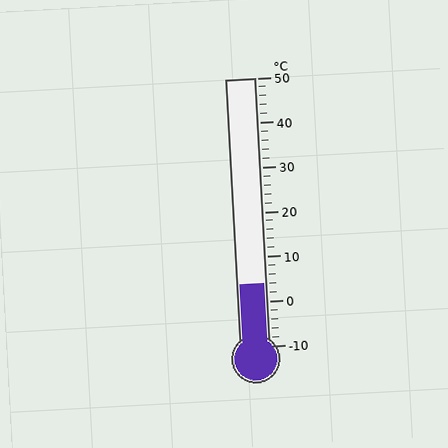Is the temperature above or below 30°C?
The temperature is below 30°C.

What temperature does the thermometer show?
The thermometer shows approximately 4°C.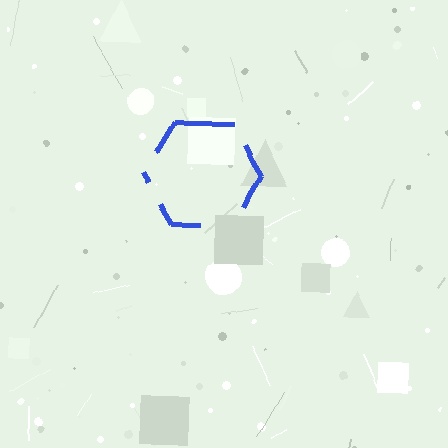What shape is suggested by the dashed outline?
The dashed outline suggests a hexagon.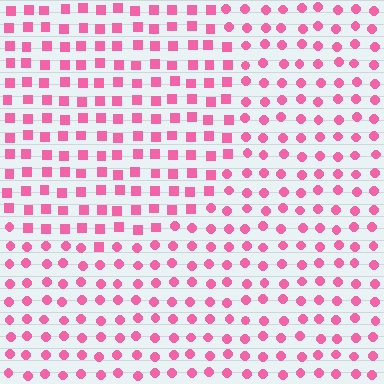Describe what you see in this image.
The image is filled with small pink elements arranged in a uniform grid. A circle-shaped region contains squares, while the surrounding area contains circles. The boundary is defined purely by the change in element shape.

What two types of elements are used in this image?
The image uses squares inside the circle region and circles outside it.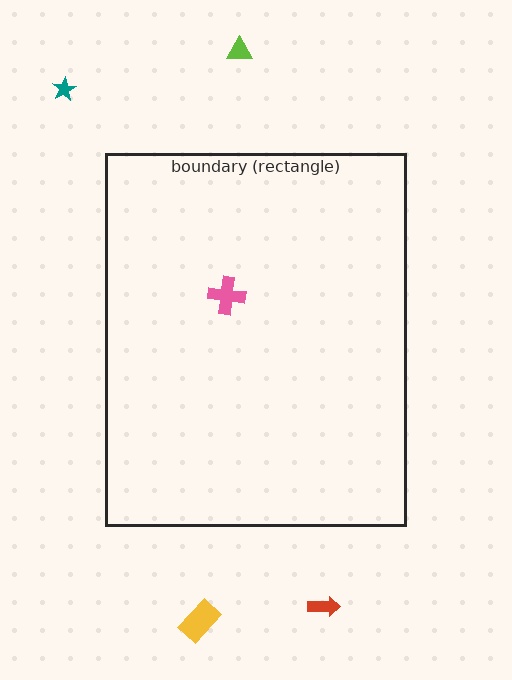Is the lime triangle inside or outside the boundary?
Outside.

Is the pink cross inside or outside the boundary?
Inside.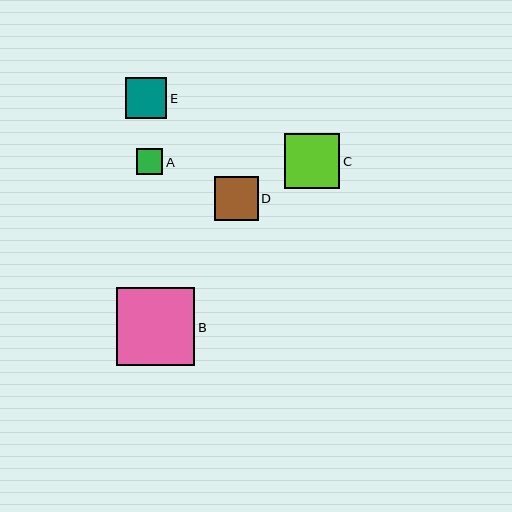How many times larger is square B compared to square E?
Square B is approximately 1.9 times the size of square E.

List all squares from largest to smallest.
From largest to smallest: B, C, D, E, A.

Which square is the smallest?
Square A is the smallest with a size of approximately 26 pixels.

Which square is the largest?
Square B is the largest with a size of approximately 78 pixels.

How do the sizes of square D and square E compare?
Square D and square E are approximately the same size.